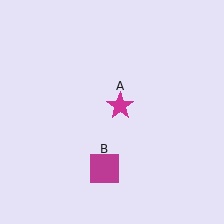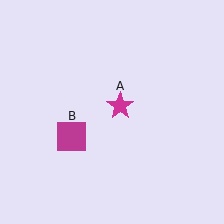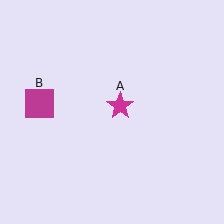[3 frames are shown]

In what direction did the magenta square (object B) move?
The magenta square (object B) moved up and to the left.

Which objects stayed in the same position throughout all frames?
Magenta star (object A) remained stationary.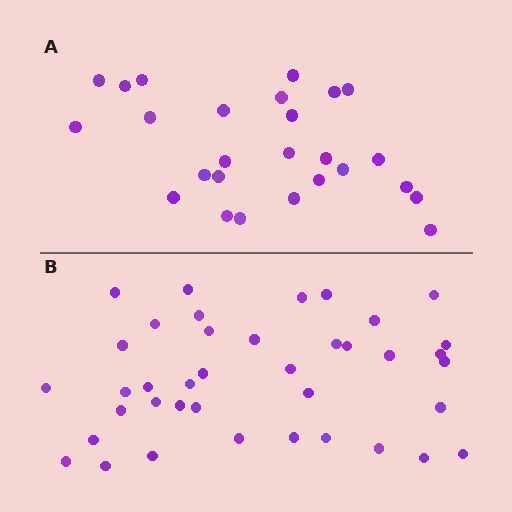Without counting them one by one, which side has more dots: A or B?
Region B (the bottom region) has more dots.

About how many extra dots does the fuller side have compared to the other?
Region B has approximately 15 more dots than region A.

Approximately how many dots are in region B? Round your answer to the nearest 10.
About 40 dots. (The exact count is 39, which rounds to 40.)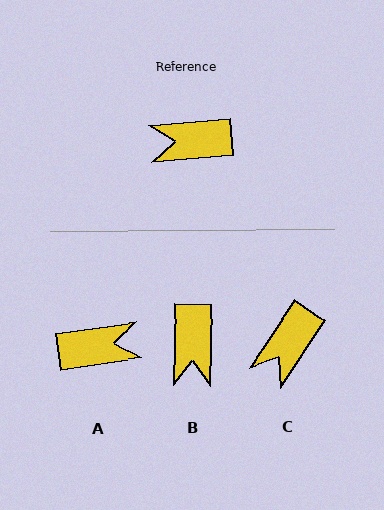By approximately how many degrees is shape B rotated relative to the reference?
Approximately 83 degrees counter-clockwise.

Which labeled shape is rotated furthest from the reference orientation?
A, about 177 degrees away.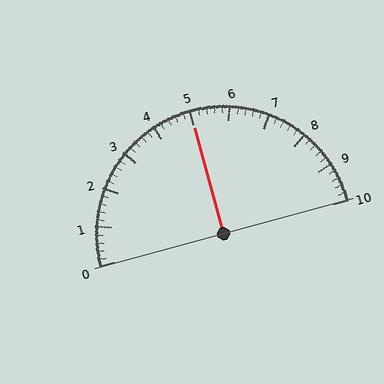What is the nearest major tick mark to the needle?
The nearest major tick mark is 5.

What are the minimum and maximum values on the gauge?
The gauge ranges from 0 to 10.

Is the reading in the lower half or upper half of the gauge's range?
The reading is in the upper half of the range (0 to 10).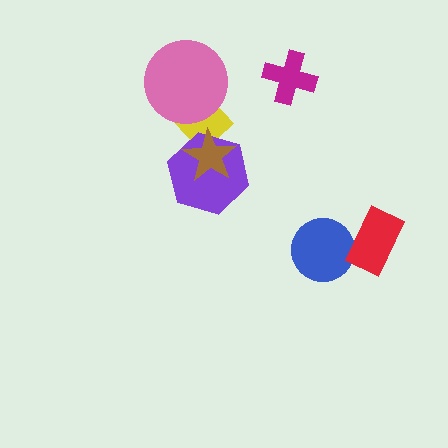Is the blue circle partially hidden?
Yes, it is partially covered by another shape.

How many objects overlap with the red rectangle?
1 object overlaps with the red rectangle.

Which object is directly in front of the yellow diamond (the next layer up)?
The purple hexagon is directly in front of the yellow diamond.